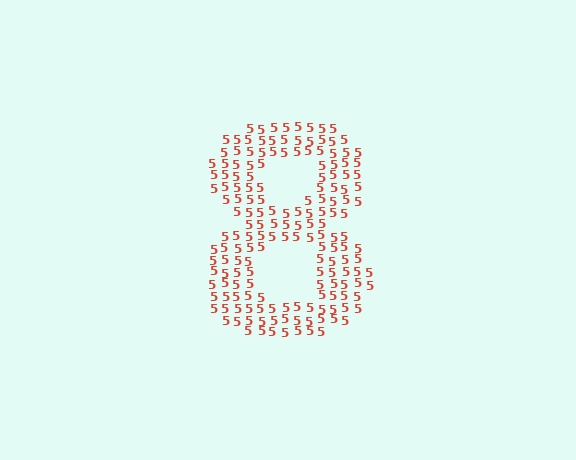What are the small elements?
The small elements are digit 5's.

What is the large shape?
The large shape is the digit 8.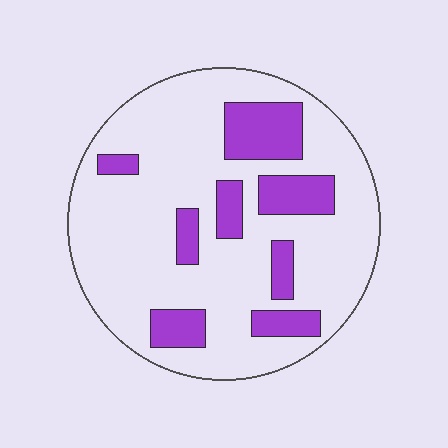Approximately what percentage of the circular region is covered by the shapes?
Approximately 20%.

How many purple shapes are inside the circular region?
8.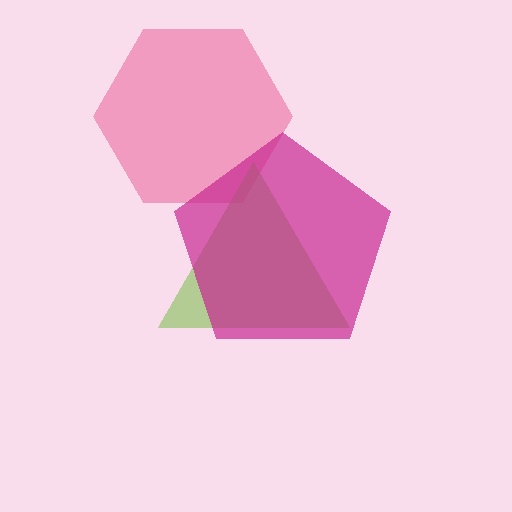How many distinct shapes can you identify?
There are 3 distinct shapes: a pink hexagon, a lime triangle, a magenta pentagon.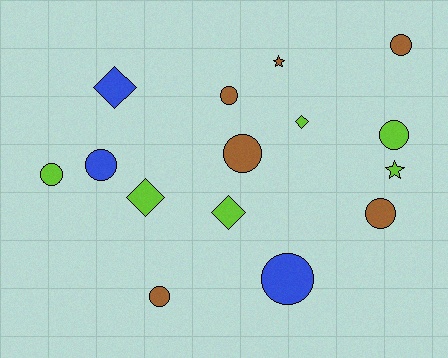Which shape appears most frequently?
Circle, with 9 objects.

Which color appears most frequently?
Brown, with 6 objects.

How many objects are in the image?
There are 15 objects.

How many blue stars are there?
There are no blue stars.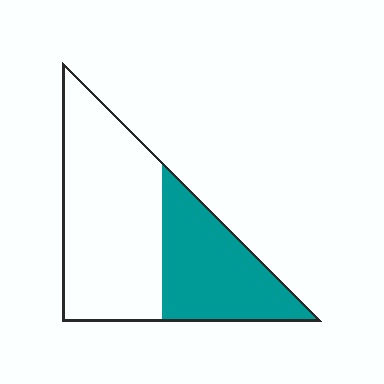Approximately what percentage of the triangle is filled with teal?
Approximately 40%.